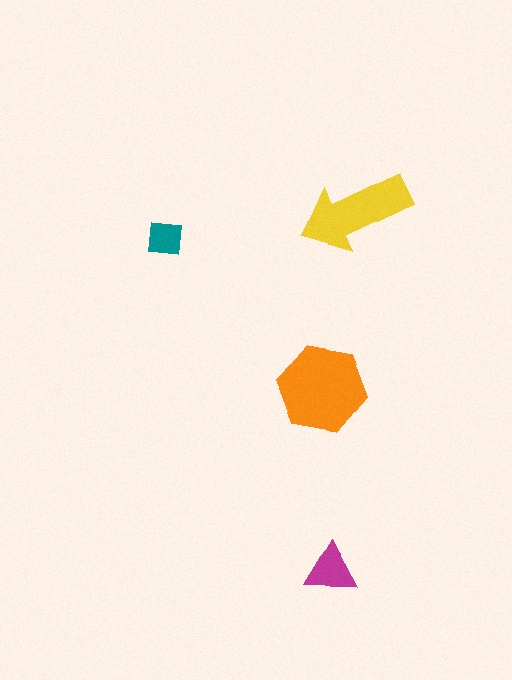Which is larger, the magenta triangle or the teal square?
The magenta triangle.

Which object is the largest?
The orange hexagon.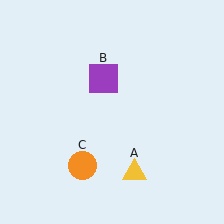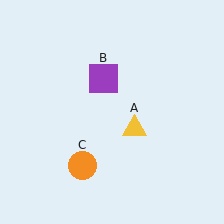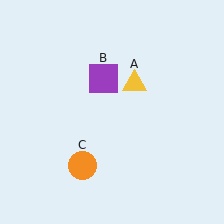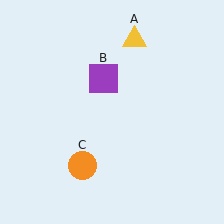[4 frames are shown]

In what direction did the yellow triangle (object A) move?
The yellow triangle (object A) moved up.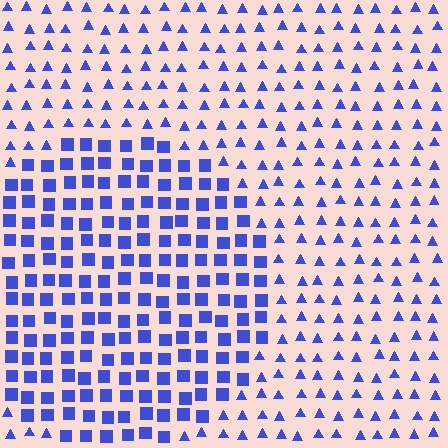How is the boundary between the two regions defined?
The boundary is defined by a change in element shape: squares inside vs. triangles outside. All elements share the same color and spacing.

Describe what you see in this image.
The image is filled with small blue elements arranged in a uniform grid. A circle-shaped region contains squares, while the surrounding area contains triangles. The boundary is defined purely by the change in element shape.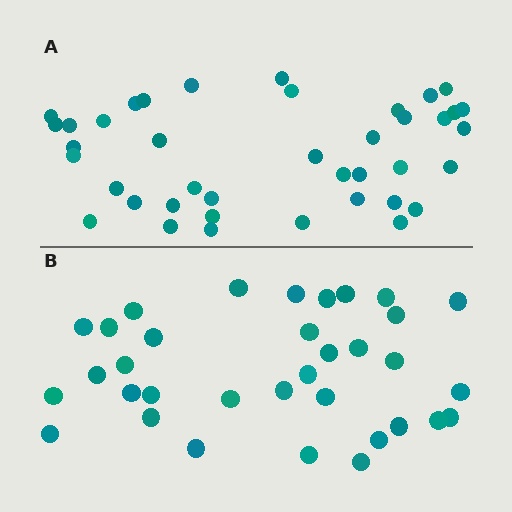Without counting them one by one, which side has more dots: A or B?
Region A (the top region) has more dots.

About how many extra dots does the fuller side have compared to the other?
Region A has about 6 more dots than region B.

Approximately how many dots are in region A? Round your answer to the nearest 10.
About 40 dots.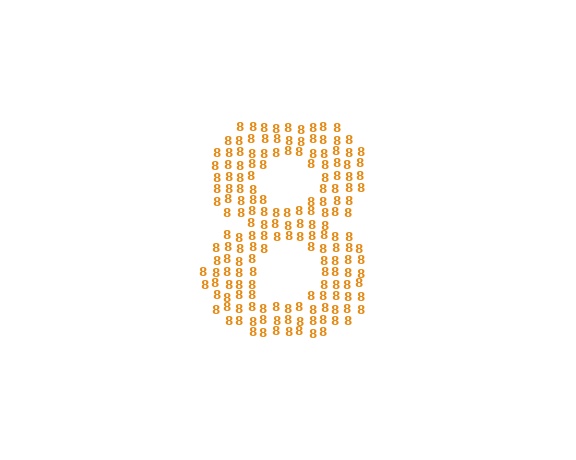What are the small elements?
The small elements are digit 8's.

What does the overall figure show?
The overall figure shows the digit 8.